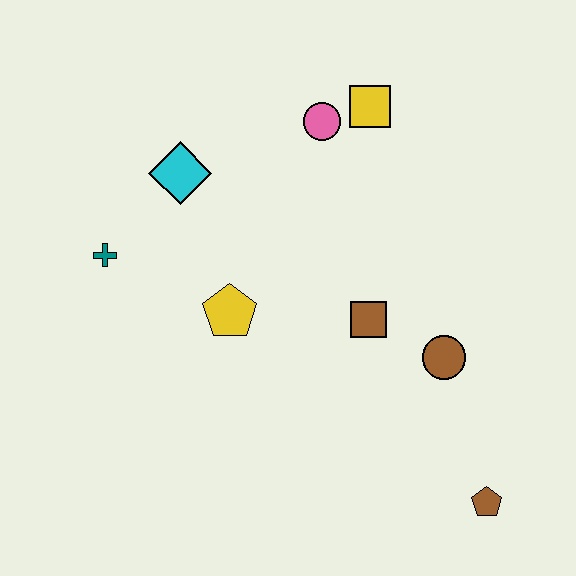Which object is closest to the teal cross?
The cyan diamond is closest to the teal cross.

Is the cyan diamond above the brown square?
Yes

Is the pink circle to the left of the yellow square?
Yes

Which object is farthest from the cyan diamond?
The brown pentagon is farthest from the cyan diamond.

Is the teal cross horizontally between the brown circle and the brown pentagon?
No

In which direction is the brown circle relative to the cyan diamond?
The brown circle is to the right of the cyan diamond.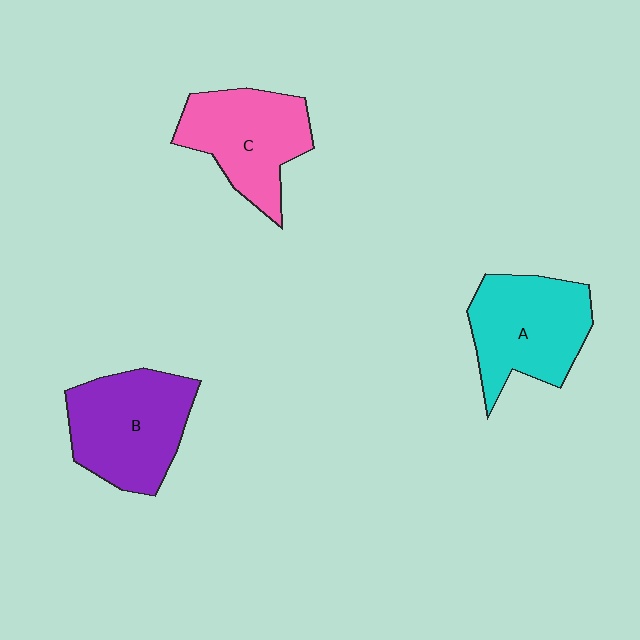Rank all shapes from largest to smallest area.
From largest to smallest: B (purple), A (cyan), C (pink).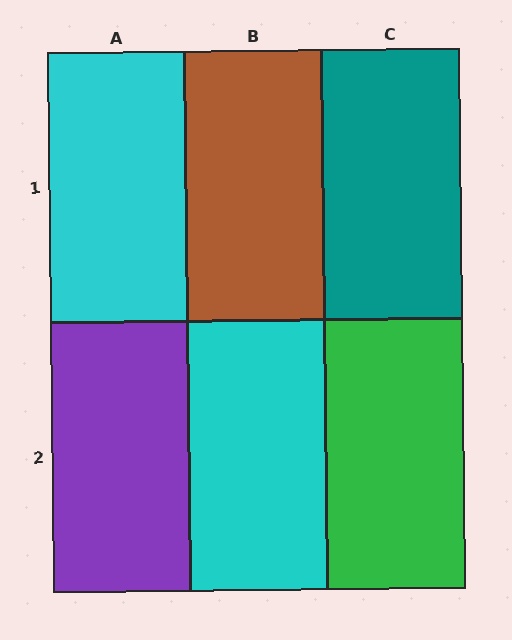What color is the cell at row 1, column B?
Brown.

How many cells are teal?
1 cell is teal.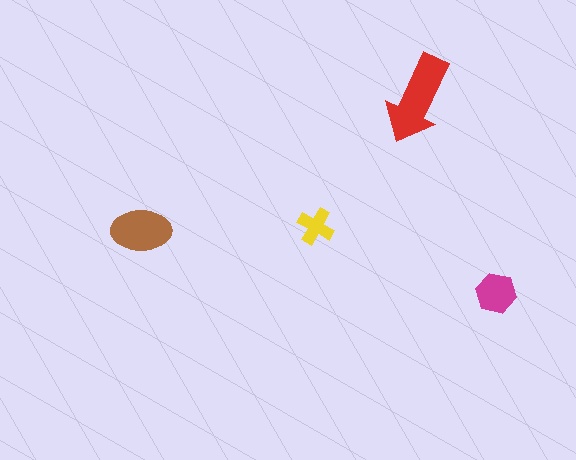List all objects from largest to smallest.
The red arrow, the brown ellipse, the magenta hexagon, the yellow cross.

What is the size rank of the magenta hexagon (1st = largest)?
3rd.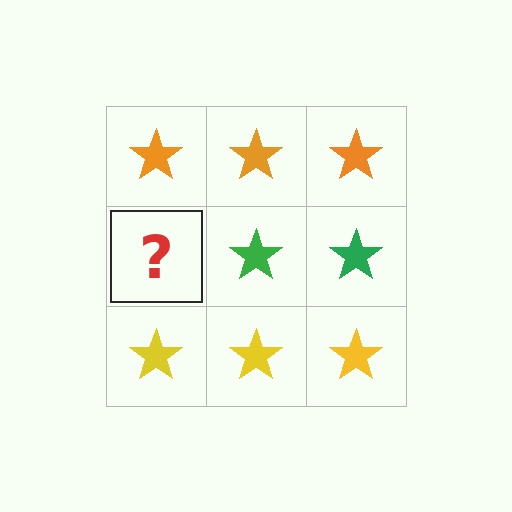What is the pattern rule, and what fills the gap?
The rule is that each row has a consistent color. The gap should be filled with a green star.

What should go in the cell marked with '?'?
The missing cell should contain a green star.